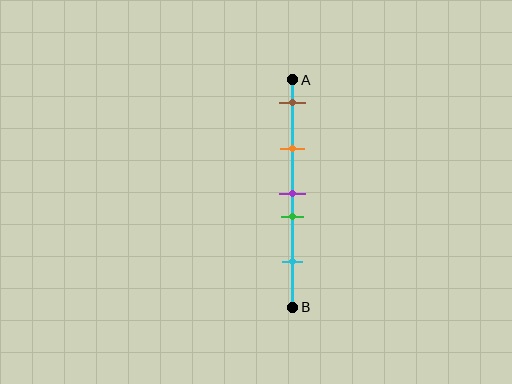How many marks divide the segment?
There are 5 marks dividing the segment.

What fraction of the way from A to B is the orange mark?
The orange mark is approximately 30% (0.3) of the way from A to B.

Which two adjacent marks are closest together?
The purple and green marks are the closest adjacent pair.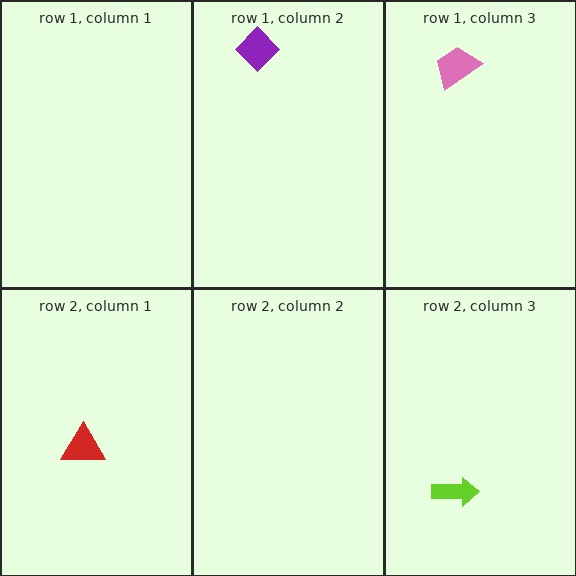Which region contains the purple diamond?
The row 1, column 2 region.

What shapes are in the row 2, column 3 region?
The lime arrow.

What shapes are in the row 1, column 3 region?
The pink trapezoid.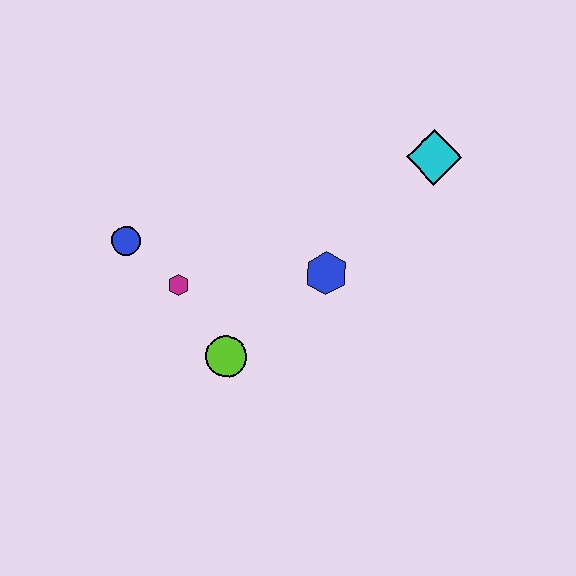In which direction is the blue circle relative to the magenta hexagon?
The blue circle is to the left of the magenta hexagon.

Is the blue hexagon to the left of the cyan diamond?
Yes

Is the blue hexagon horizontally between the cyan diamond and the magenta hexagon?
Yes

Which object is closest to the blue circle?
The magenta hexagon is closest to the blue circle.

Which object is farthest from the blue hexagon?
The blue circle is farthest from the blue hexagon.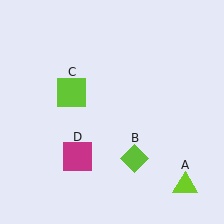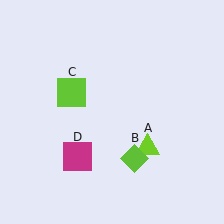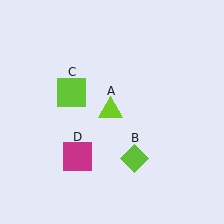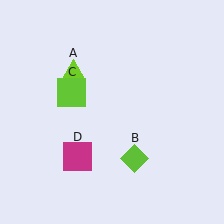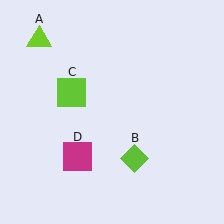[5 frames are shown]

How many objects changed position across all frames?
1 object changed position: lime triangle (object A).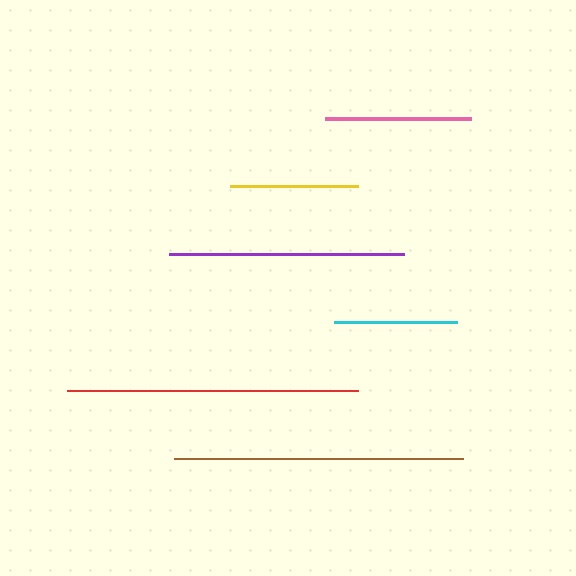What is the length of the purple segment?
The purple segment is approximately 236 pixels long.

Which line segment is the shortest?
The cyan line is the shortest at approximately 123 pixels.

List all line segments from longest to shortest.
From longest to shortest: red, brown, purple, pink, yellow, cyan.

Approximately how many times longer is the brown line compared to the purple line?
The brown line is approximately 1.2 times the length of the purple line.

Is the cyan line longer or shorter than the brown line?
The brown line is longer than the cyan line.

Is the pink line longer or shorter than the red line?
The red line is longer than the pink line.